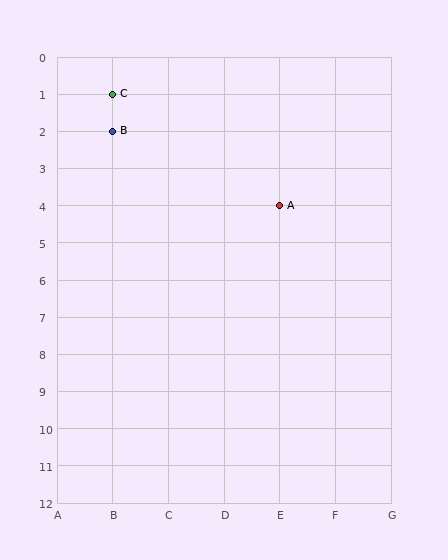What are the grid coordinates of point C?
Point C is at grid coordinates (B, 1).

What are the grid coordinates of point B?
Point B is at grid coordinates (B, 2).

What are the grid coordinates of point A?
Point A is at grid coordinates (E, 4).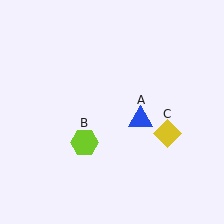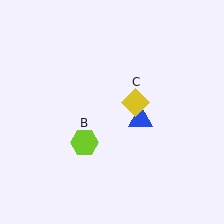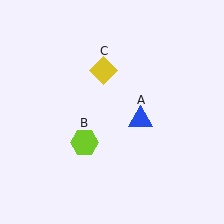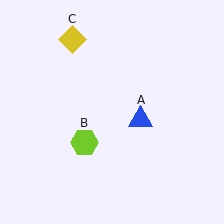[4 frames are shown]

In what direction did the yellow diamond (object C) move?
The yellow diamond (object C) moved up and to the left.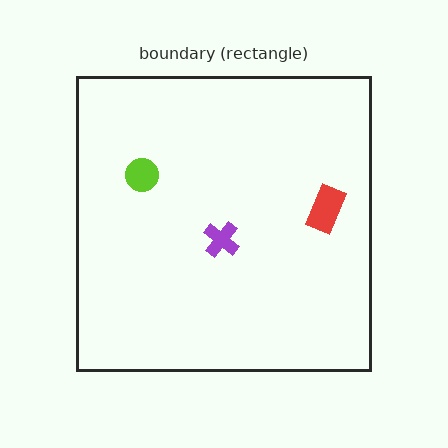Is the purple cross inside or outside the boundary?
Inside.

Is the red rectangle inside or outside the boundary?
Inside.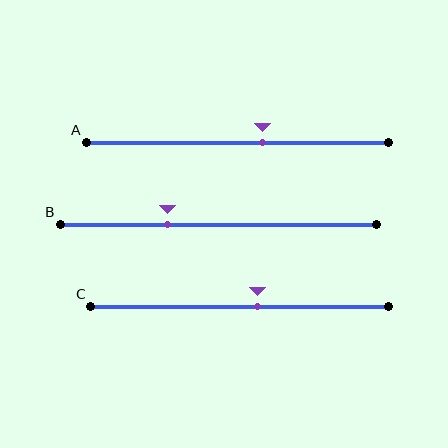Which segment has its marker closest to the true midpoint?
Segment C has its marker closest to the true midpoint.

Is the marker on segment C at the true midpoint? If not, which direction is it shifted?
No, the marker on segment C is shifted to the right by about 6% of the segment length.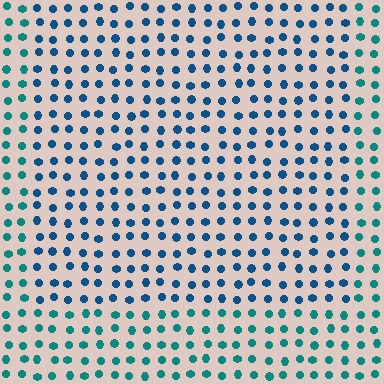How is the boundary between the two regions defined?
The boundary is defined purely by a slight shift in hue (about 31 degrees). Spacing, size, and orientation are identical on both sides.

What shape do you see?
I see a rectangle.